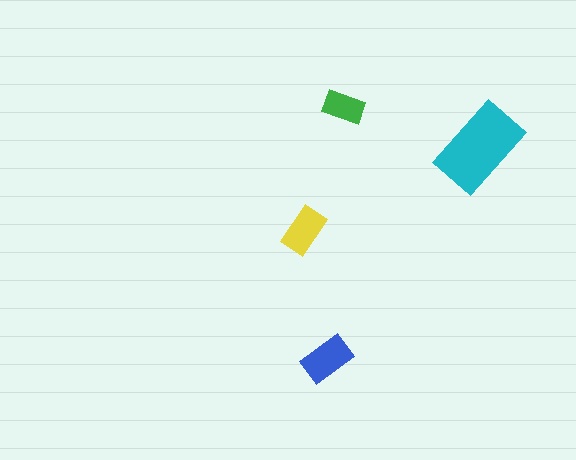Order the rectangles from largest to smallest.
the cyan one, the blue one, the yellow one, the green one.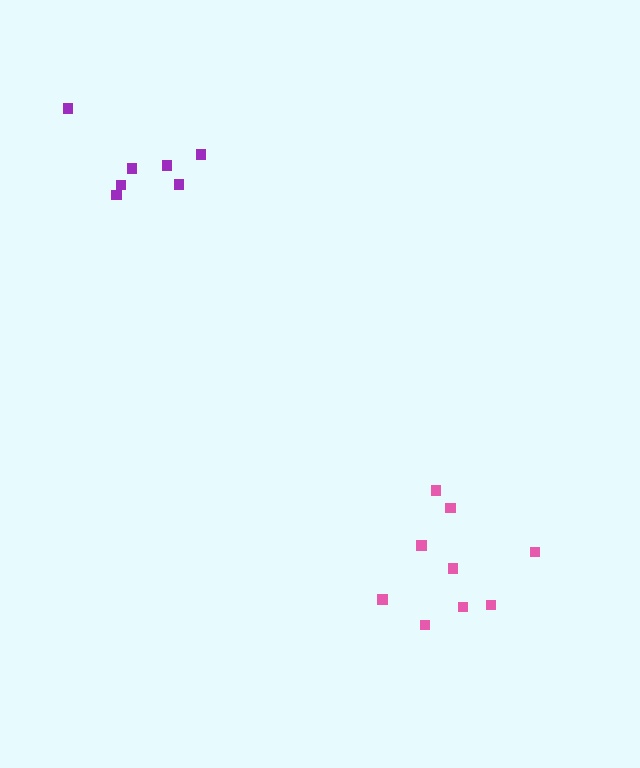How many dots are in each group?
Group 1: 9 dots, Group 2: 7 dots (16 total).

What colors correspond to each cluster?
The clusters are colored: pink, purple.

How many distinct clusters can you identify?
There are 2 distinct clusters.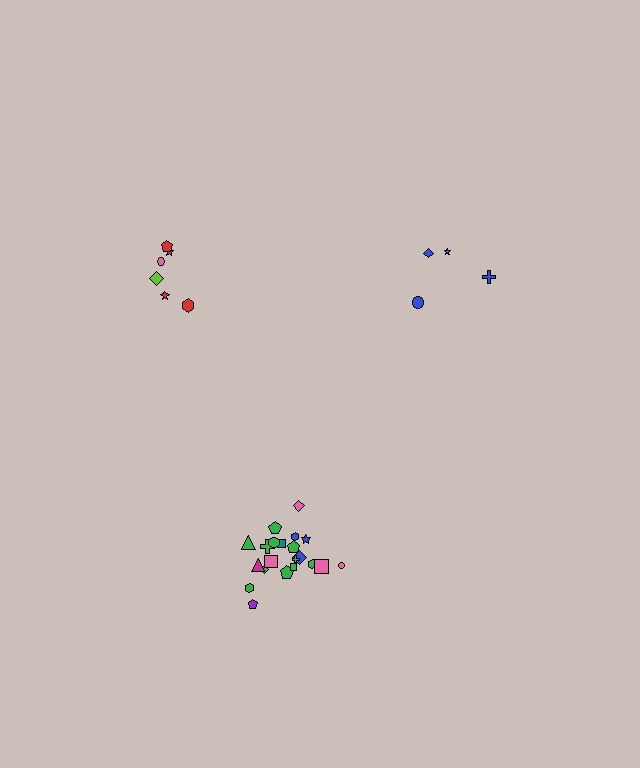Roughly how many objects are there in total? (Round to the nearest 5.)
Roughly 30 objects in total.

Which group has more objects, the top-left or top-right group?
The top-left group.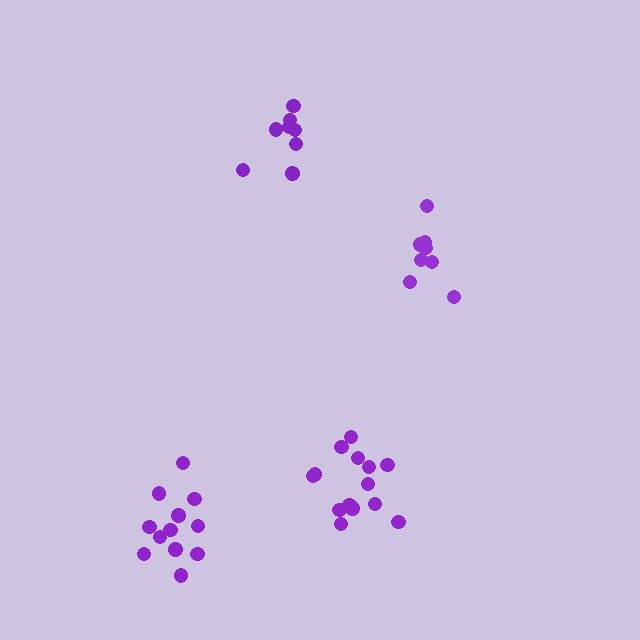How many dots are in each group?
Group 1: 12 dots, Group 2: 8 dots, Group 3: 8 dots, Group 4: 14 dots (42 total).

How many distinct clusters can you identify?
There are 4 distinct clusters.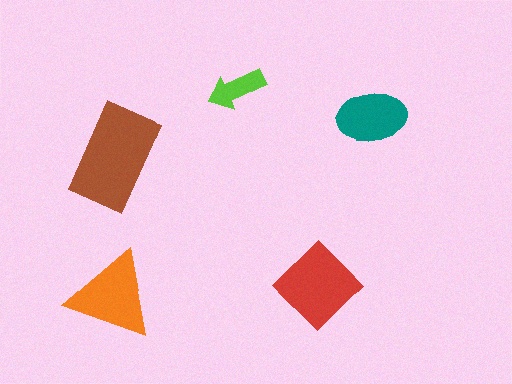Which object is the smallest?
The lime arrow.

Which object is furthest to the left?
The orange triangle is leftmost.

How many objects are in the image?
There are 5 objects in the image.